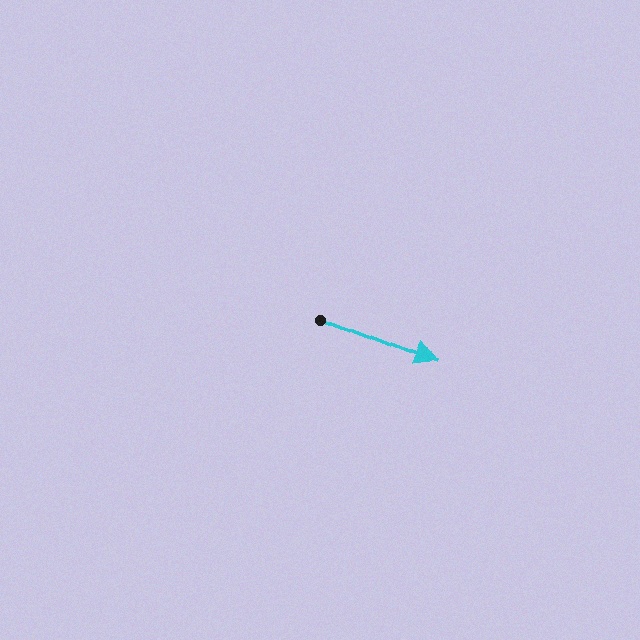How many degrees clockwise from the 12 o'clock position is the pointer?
Approximately 111 degrees.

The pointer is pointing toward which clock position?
Roughly 4 o'clock.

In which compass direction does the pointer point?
East.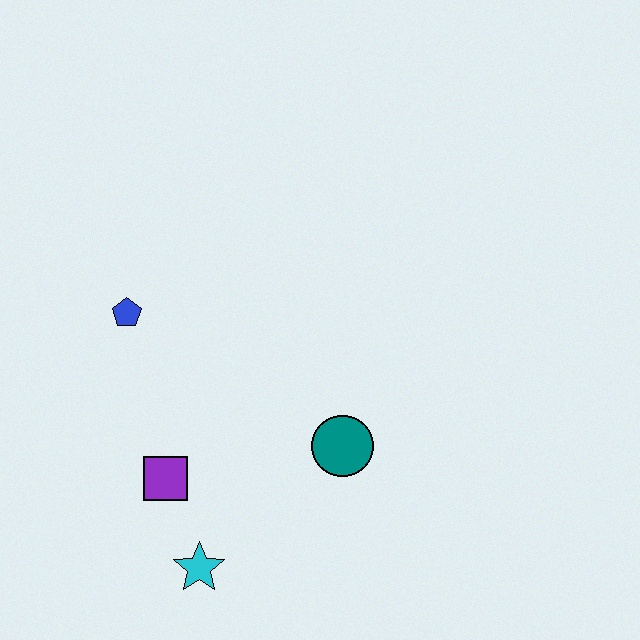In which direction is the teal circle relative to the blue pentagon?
The teal circle is to the right of the blue pentagon.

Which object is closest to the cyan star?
The purple square is closest to the cyan star.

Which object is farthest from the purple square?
The teal circle is farthest from the purple square.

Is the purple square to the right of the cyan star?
No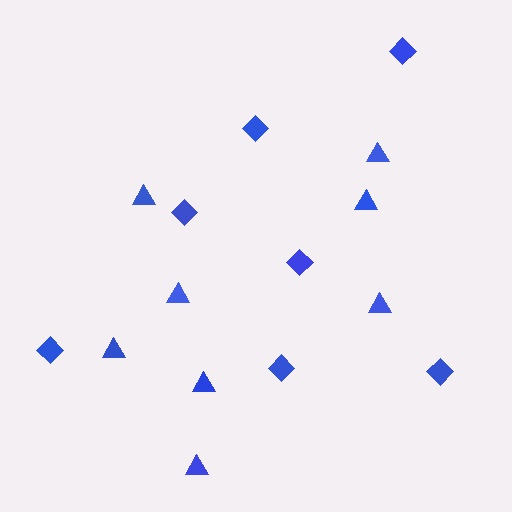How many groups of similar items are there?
There are 2 groups: one group of diamonds (7) and one group of triangles (8).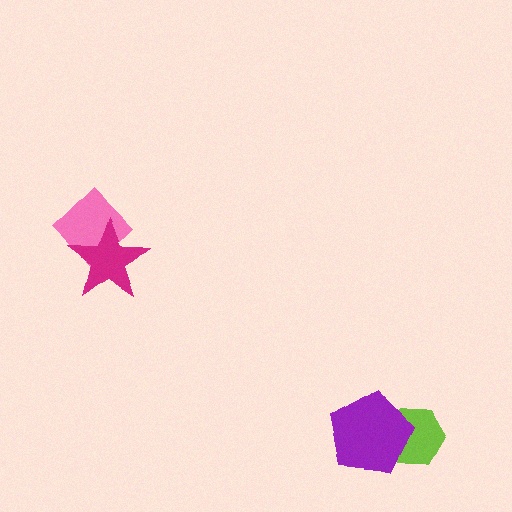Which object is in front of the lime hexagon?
The purple pentagon is in front of the lime hexagon.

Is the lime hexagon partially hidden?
Yes, it is partially covered by another shape.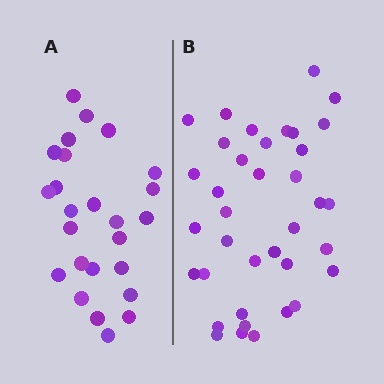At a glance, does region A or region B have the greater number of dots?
Region B (the right region) has more dots.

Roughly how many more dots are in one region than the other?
Region B has roughly 12 or so more dots than region A.